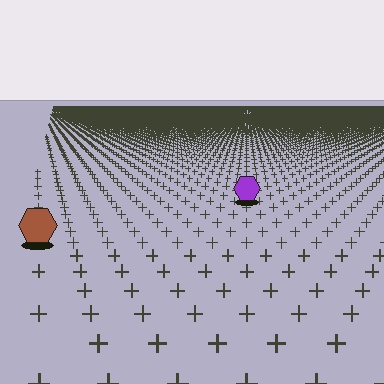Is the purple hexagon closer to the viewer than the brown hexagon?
No. The brown hexagon is closer — you can tell from the texture gradient: the ground texture is coarser near it.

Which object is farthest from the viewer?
The purple hexagon is farthest from the viewer. It appears smaller and the ground texture around it is denser.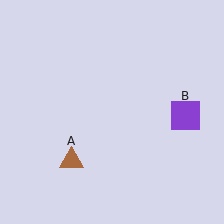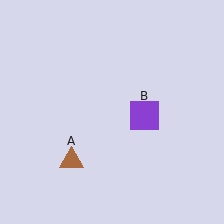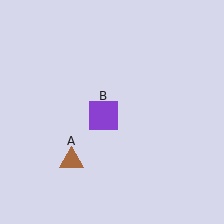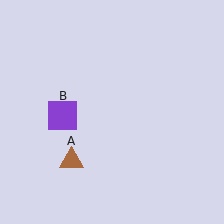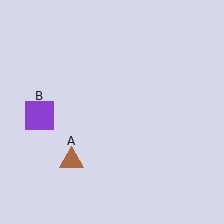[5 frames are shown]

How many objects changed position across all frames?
1 object changed position: purple square (object B).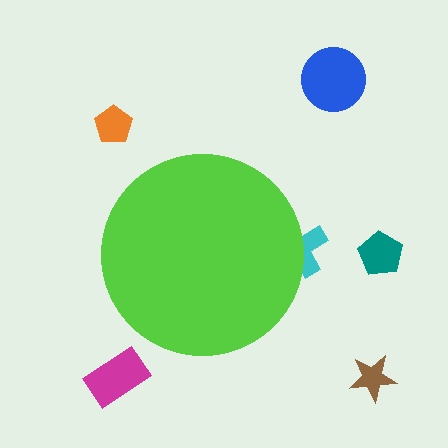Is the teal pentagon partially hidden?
No, the teal pentagon is fully visible.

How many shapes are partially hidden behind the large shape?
1 shape is partially hidden.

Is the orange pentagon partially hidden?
No, the orange pentagon is fully visible.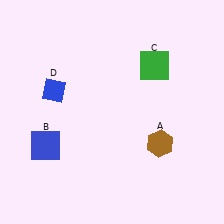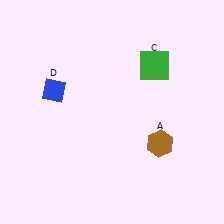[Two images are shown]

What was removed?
The blue square (B) was removed in Image 2.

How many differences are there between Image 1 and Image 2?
There is 1 difference between the two images.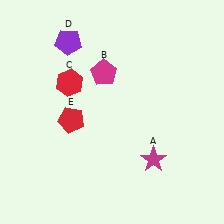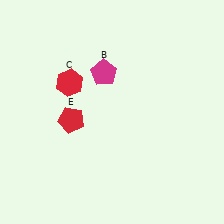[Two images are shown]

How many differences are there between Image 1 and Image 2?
There are 2 differences between the two images.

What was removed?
The magenta star (A), the purple pentagon (D) were removed in Image 2.